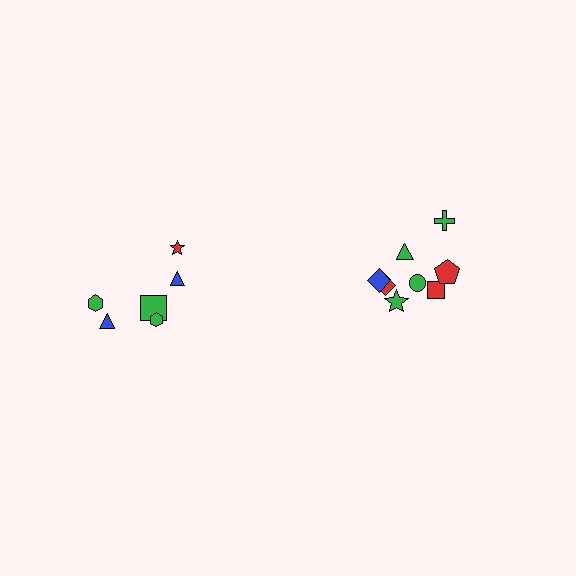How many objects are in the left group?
There are 6 objects.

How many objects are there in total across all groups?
There are 14 objects.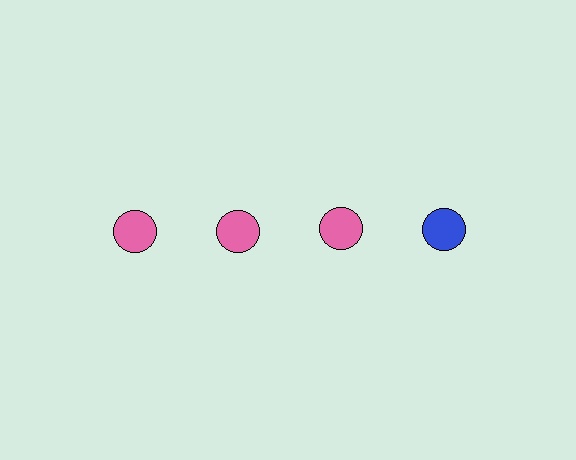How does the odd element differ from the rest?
It has a different color: blue instead of pink.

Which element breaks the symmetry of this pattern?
The blue circle in the top row, second from right column breaks the symmetry. All other shapes are pink circles.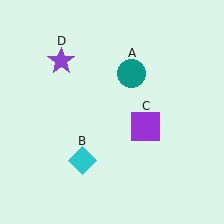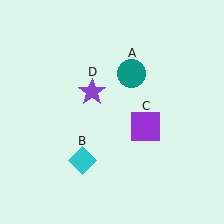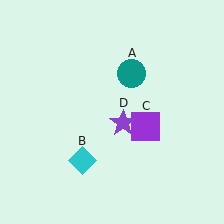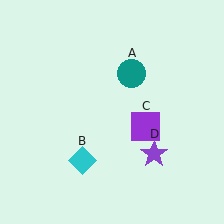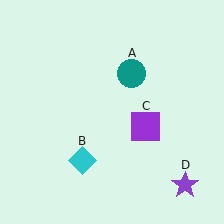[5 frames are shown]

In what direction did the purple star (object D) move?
The purple star (object D) moved down and to the right.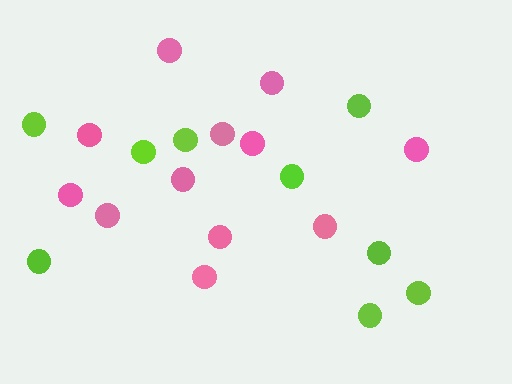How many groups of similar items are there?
There are 2 groups: one group of lime circles (9) and one group of pink circles (12).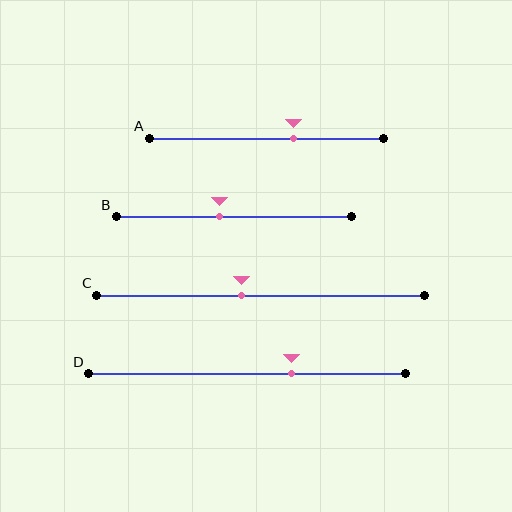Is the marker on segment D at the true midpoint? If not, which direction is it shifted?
No, the marker on segment D is shifted to the right by about 14% of the segment length.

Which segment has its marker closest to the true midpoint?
Segment C has its marker closest to the true midpoint.